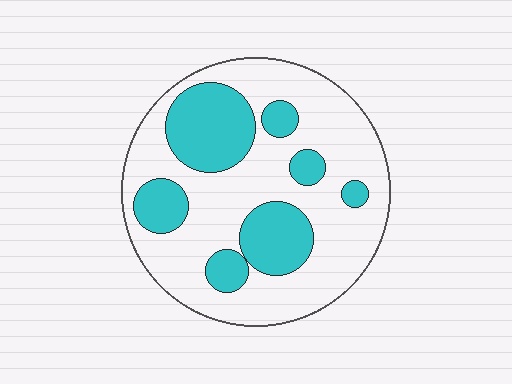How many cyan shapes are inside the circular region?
7.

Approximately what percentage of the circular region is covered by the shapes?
Approximately 30%.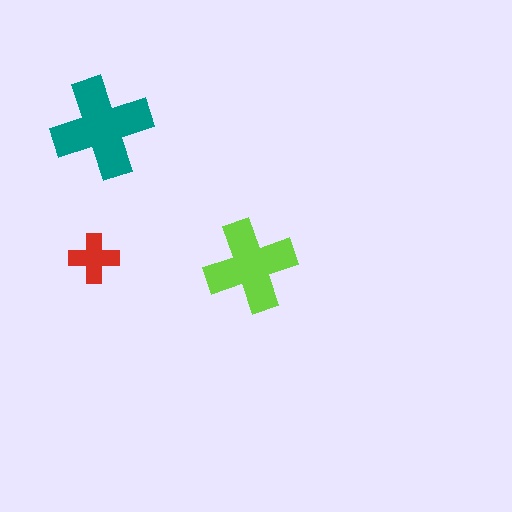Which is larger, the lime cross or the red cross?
The lime one.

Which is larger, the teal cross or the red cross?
The teal one.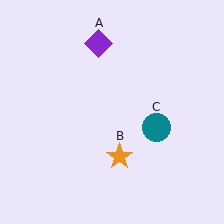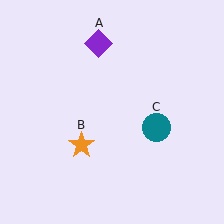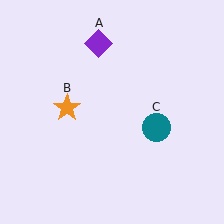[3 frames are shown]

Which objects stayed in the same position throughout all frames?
Purple diamond (object A) and teal circle (object C) remained stationary.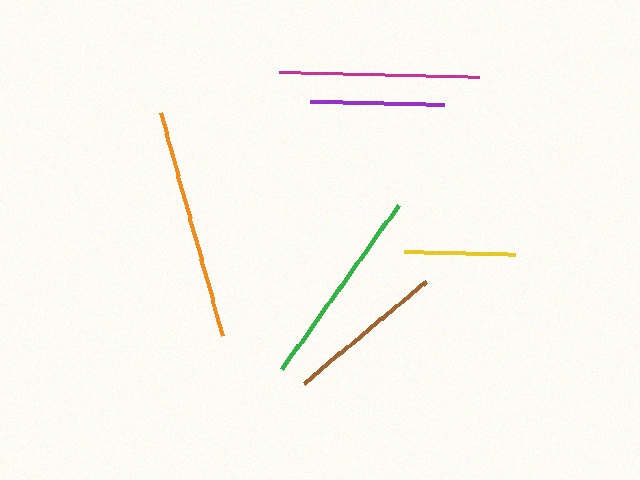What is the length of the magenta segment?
The magenta segment is approximately 200 pixels long.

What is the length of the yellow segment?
The yellow segment is approximately 110 pixels long.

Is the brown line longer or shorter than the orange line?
The orange line is longer than the brown line.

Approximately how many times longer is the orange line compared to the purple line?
The orange line is approximately 1.7 times the length of the purple line.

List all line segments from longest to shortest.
From longest to shortest: orange, green, magenta, brown, purple, yellow.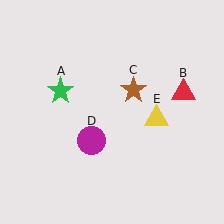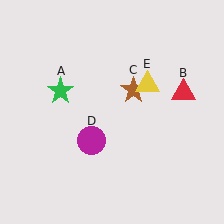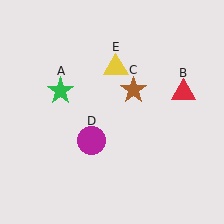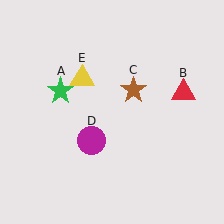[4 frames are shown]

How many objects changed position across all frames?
1 object changed position: yellow triangle (object E).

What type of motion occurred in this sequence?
The yellow triangle (object E) rotated counterclockwise around the center of the scene.